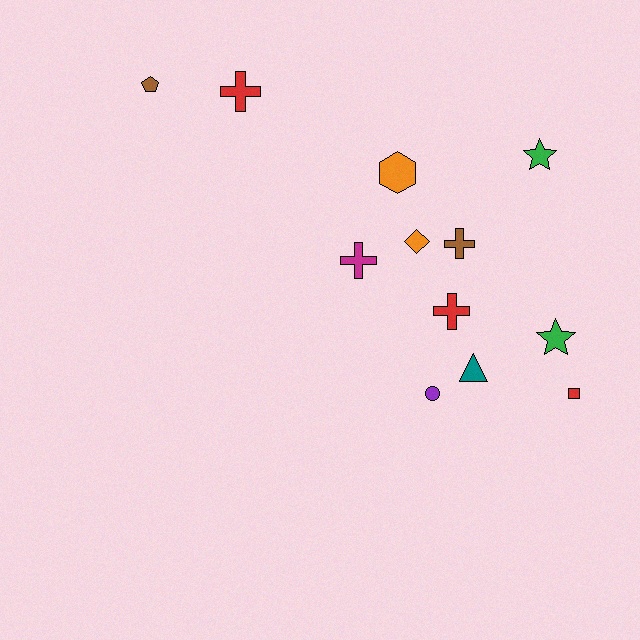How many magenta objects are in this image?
There is 1 magenta object.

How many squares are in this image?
There is 1 square.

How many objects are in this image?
There are 12 objects.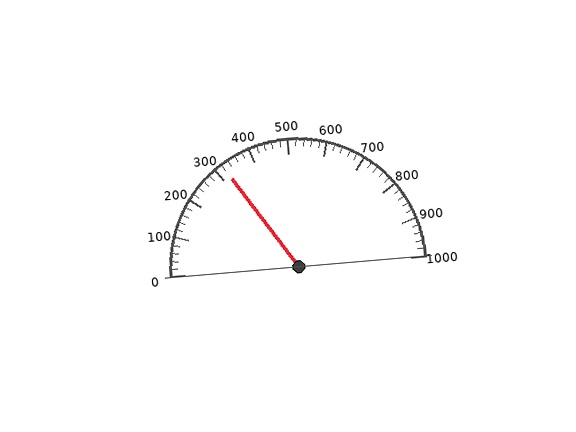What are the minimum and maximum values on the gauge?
The gauge ranges from 0 to 1000.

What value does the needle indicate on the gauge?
The needle indicates approximately 320.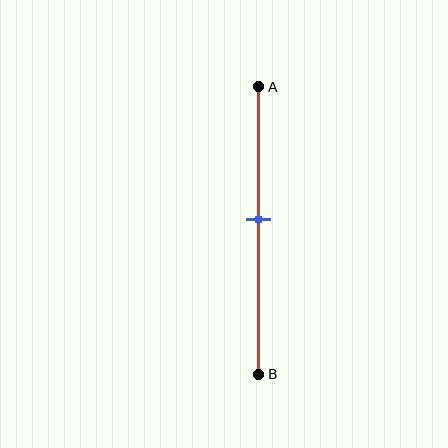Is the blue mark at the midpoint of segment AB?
No, the mark is at about 45% from A, not at the 50% midpoint.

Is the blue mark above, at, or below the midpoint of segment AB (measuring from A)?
The blue mark is above the midpoint of segment AB.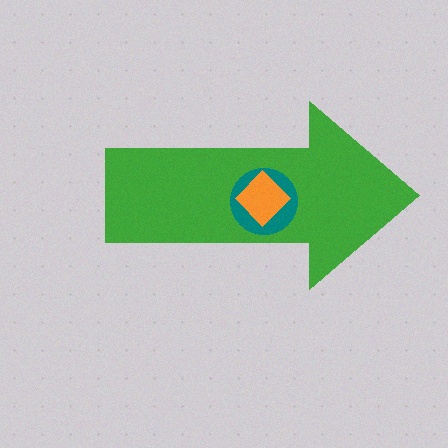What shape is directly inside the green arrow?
The teal circle.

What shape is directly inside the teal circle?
The orange diamond.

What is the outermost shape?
The green arrow.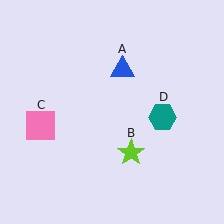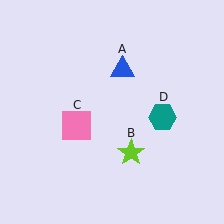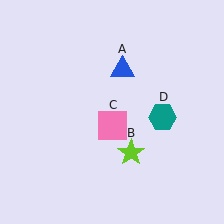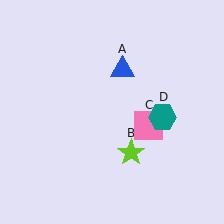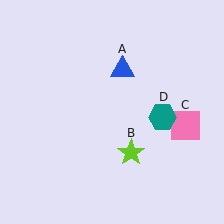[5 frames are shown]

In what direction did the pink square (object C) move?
The pink square (object C) moved right.